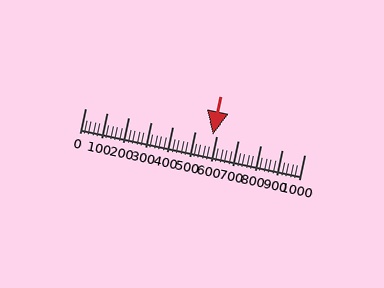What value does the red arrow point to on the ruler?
The red arrow points to approximately 583.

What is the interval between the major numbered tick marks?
The major tick marks are spaced 100 units apart.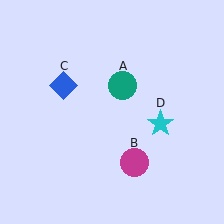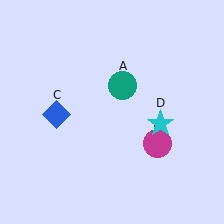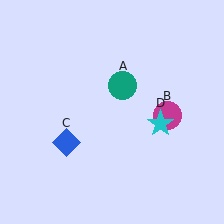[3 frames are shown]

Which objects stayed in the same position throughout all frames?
Teal circle (object A) and cyan star (object D) remained stationary.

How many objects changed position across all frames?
2 objects changed position: magenta circle (object B), blue diamond (object C).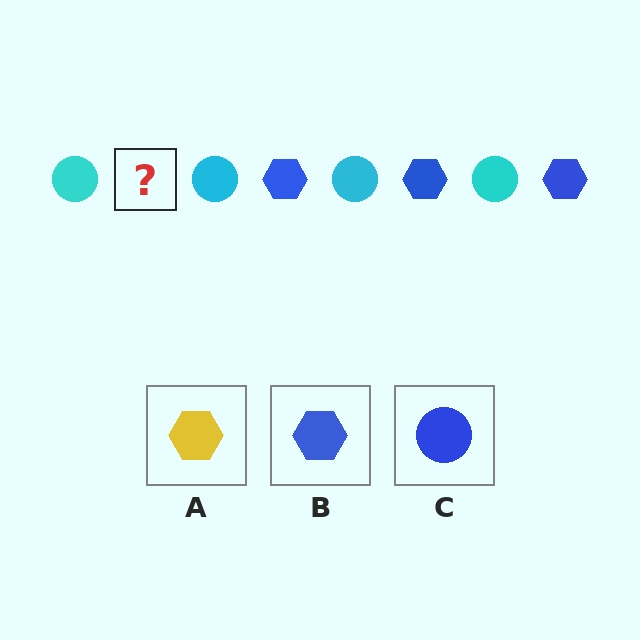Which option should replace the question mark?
Option B.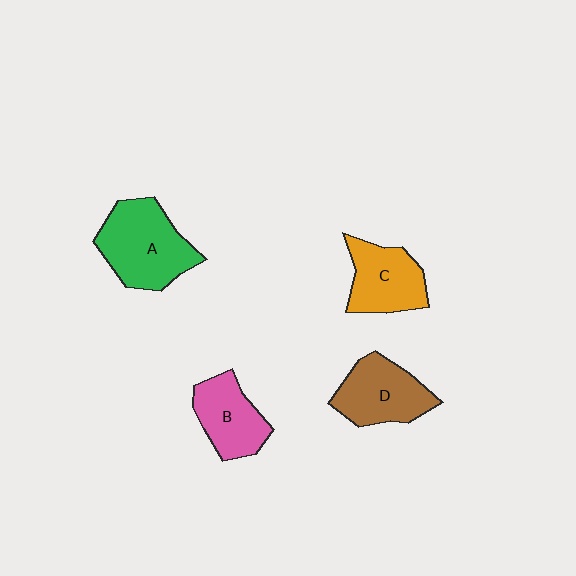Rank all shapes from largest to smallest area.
From largest to smallest: A (green), D (brown), C (orange), B (pink).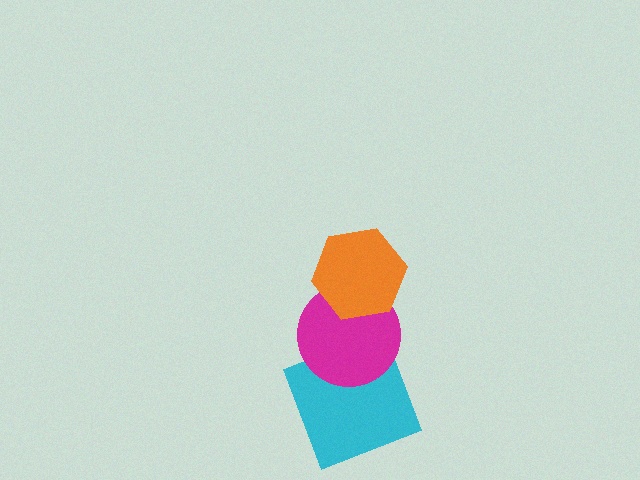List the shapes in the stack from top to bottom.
From top to bottom: the orange hexagon, the magenta circle, the cyan square.